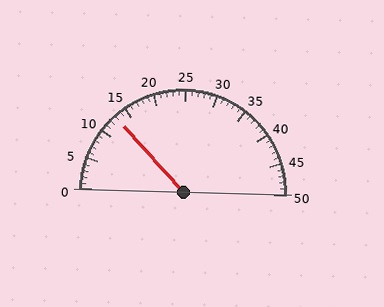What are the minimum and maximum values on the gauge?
The gauge ranges from 0 to 50.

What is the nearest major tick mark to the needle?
The nearest major tick mark is 15.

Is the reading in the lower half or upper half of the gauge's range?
The reading is in the lower half of the range (0 to 50).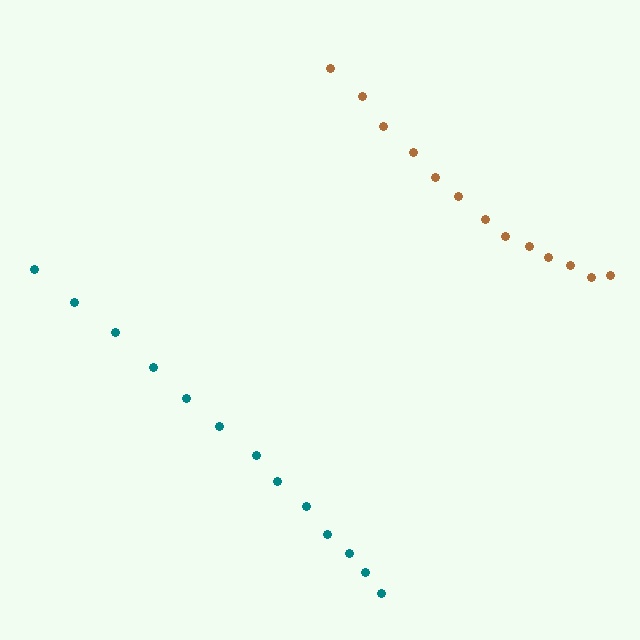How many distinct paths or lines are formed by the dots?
There are 2 distinct paths.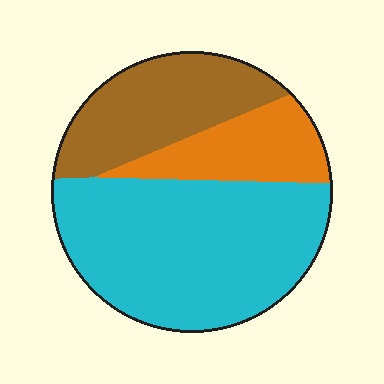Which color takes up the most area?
Cyan, at roughly 55%.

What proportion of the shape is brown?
Brown takes up between a sixth and a third of the shape.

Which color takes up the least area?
Orange, at roughly 20%.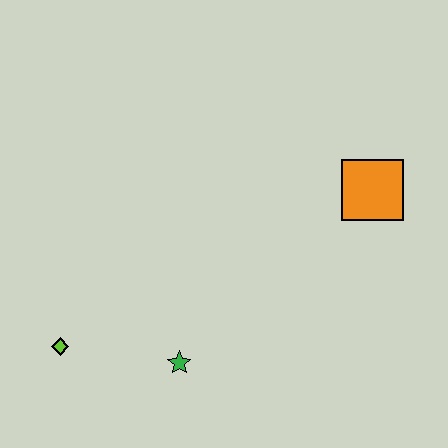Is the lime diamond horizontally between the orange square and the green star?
No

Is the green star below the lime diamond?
Yes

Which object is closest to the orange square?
The green star is closest to the orange square.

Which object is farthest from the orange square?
The lime diamond is farthest from the orange square.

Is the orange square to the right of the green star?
Yes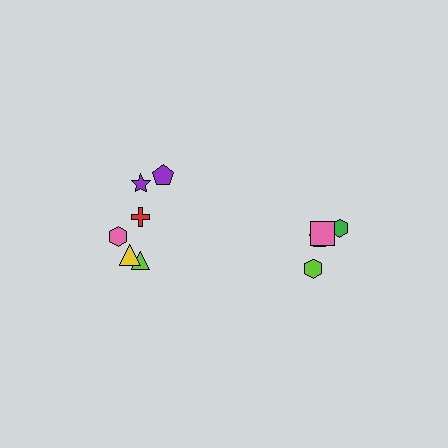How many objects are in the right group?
There are 4 objects.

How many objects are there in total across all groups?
There are 10 objects.